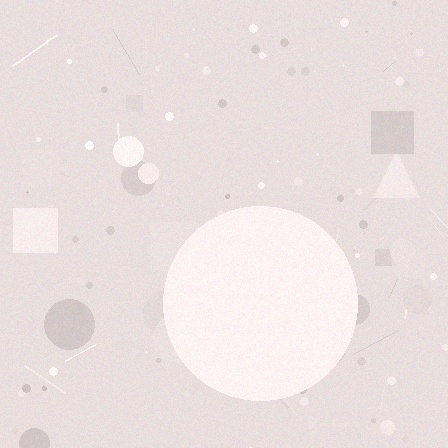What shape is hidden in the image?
A circle is hidden in the image.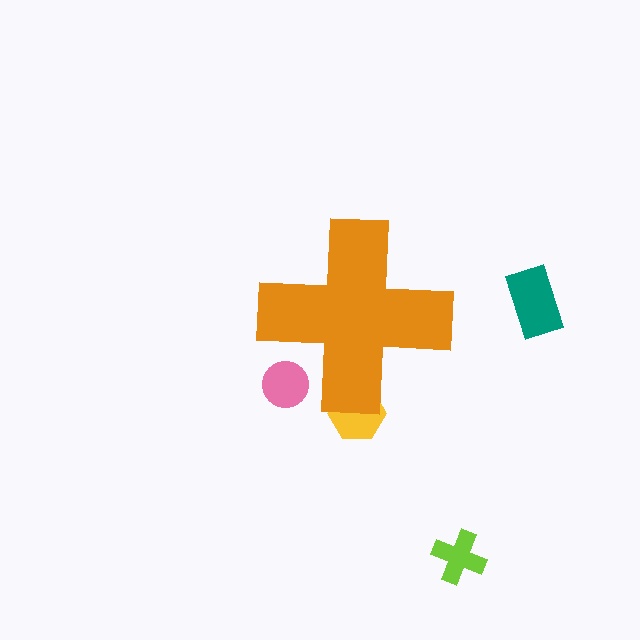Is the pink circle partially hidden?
Yes, the pink circle is partially hidden behind the orange cross.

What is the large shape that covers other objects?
An orange cross.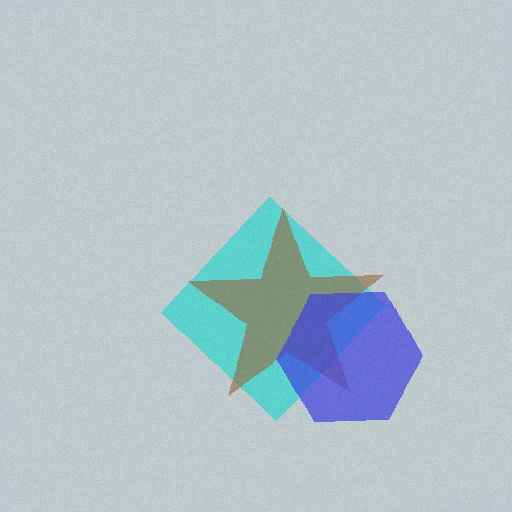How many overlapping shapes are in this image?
There are 3 overlapping shapes in the image.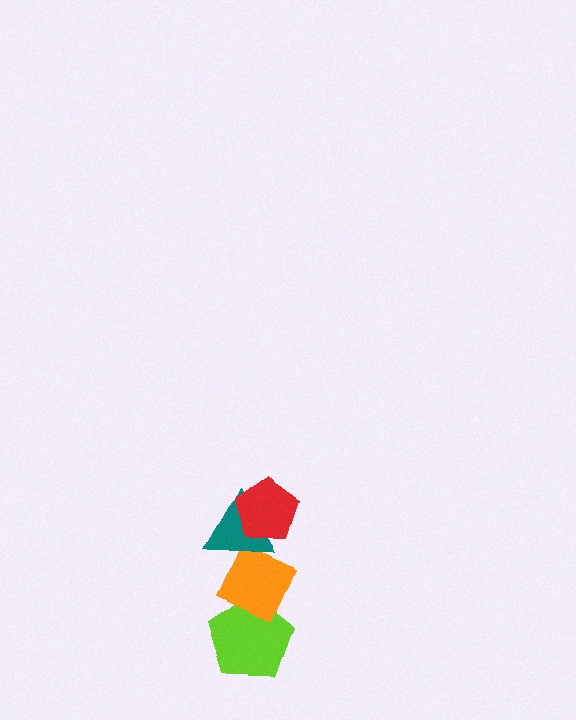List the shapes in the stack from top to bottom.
From top to bottom: the red pentagon, the teal triangle, the orange diamond, the lime pentagon.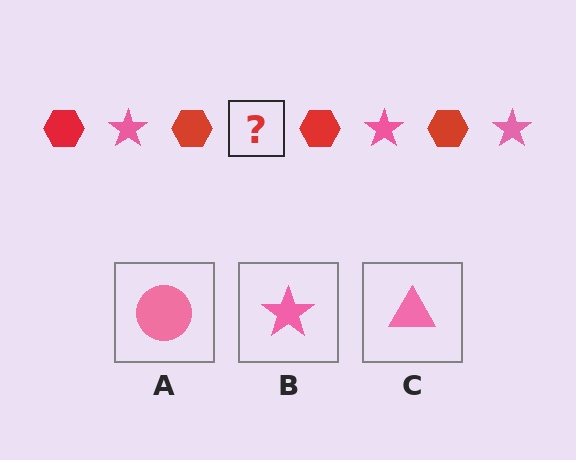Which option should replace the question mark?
Option B.